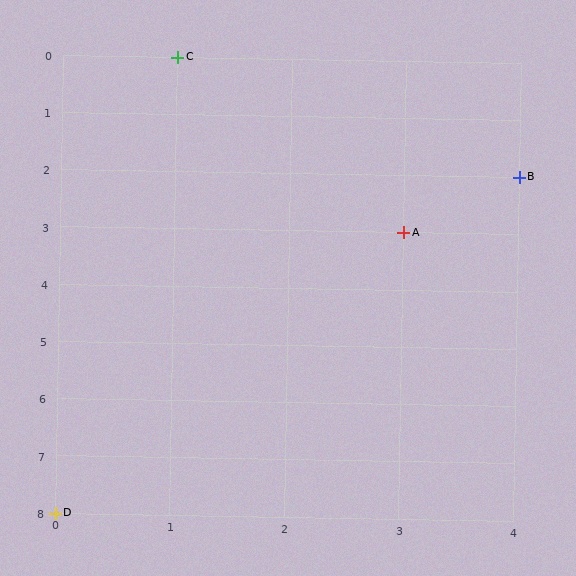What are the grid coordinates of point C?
Point C is at grid coordinates (1, 0).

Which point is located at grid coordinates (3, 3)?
Point A is at (3, 3).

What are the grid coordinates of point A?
Point A is at grid coordinates (3, 3).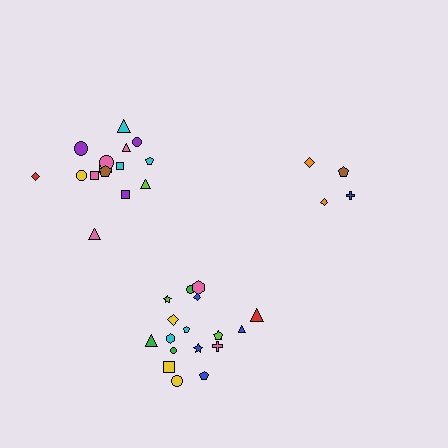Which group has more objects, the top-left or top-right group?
The top-left group.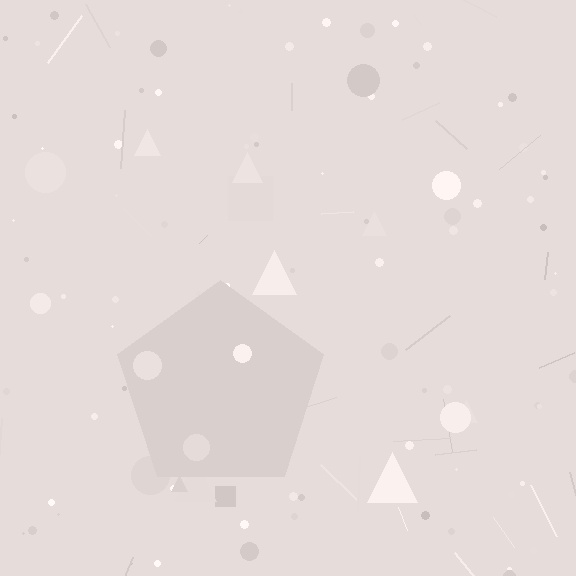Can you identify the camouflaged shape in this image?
The camouflaged shape is a pentagon.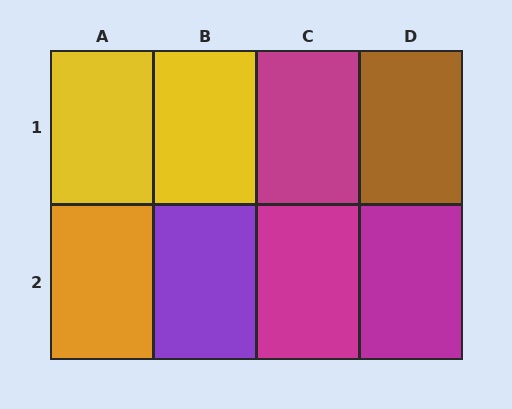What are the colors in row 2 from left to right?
Orange, purple, magenta, magenta.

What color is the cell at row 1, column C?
Magenta.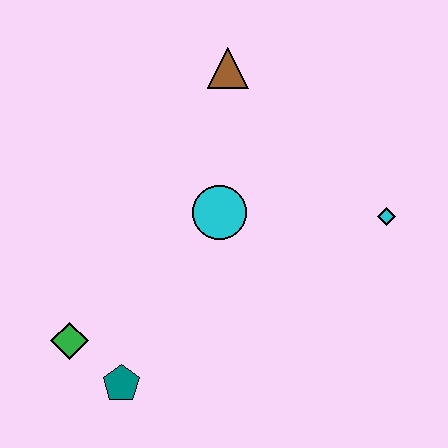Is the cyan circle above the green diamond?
Yes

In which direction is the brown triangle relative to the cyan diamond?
The brown triangle is to the left of the cyan diamond.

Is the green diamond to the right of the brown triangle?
No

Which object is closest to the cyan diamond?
The cyan circle is closest to the cyan diamond.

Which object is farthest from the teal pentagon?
The brown triangle is farthest from the teal pentagon.